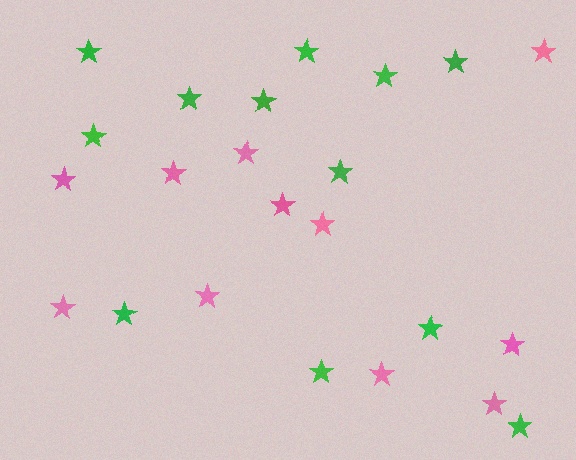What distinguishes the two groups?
There are 2 groups: one group of pink stars (11) and one group of green stars (12).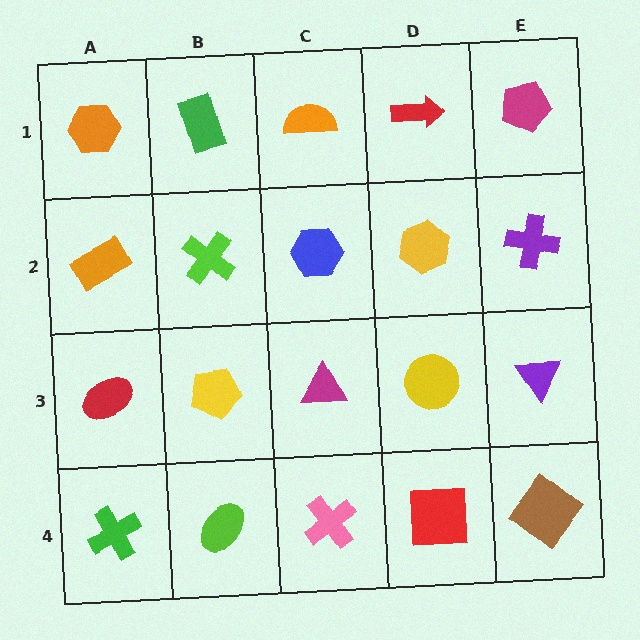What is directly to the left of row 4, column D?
A pink cross.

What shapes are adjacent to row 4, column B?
A yellow pentagon (row 3, column B), a green cross (row 4, column A), a pink cross (row 4, column C).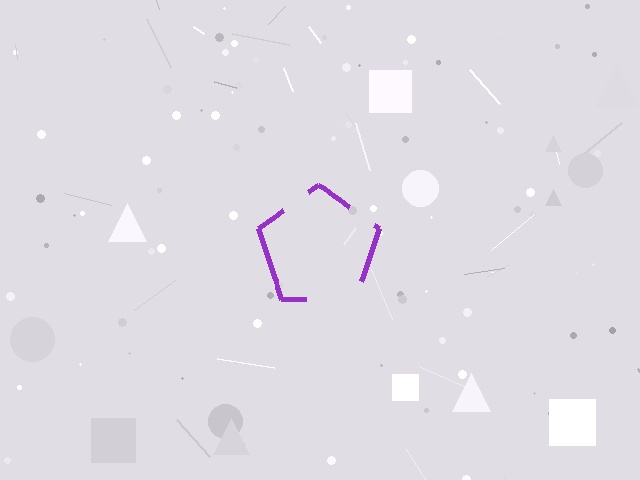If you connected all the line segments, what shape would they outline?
They would outline a pentagon.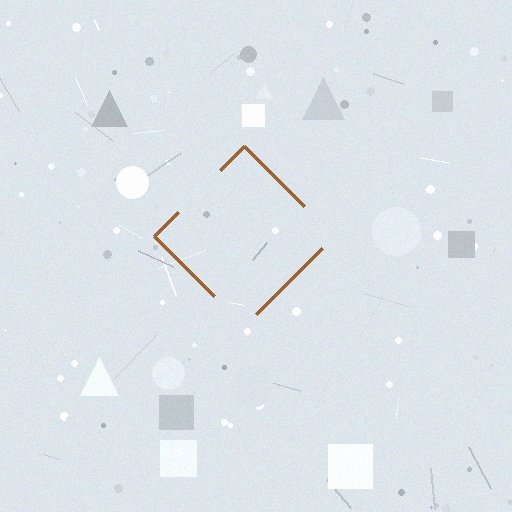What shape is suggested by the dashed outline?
The dashed outline suggests a diamond.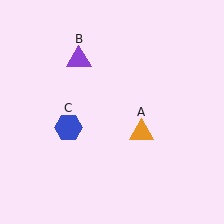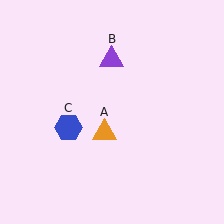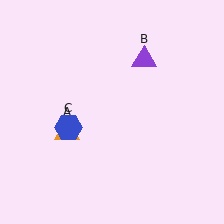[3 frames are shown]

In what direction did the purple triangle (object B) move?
The purple triangle (object B) moved right.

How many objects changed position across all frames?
2 objects changed position: orange triangle (object A), purple triangle (object B).